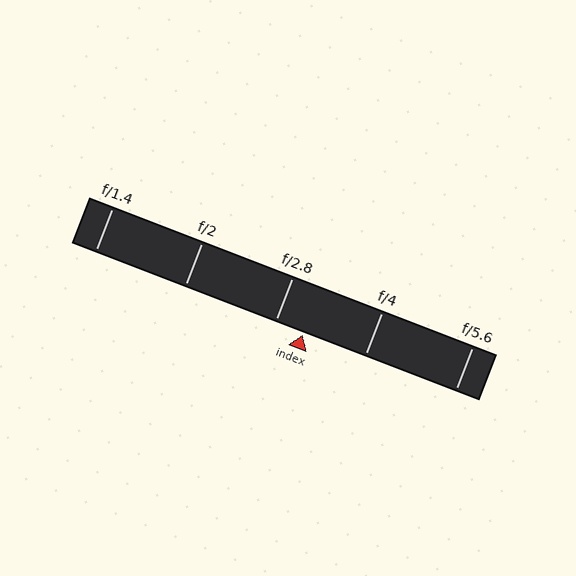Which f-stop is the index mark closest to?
The index mark is closest to f/2.8.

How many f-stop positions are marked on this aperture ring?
There are 5 f-stop positions marked.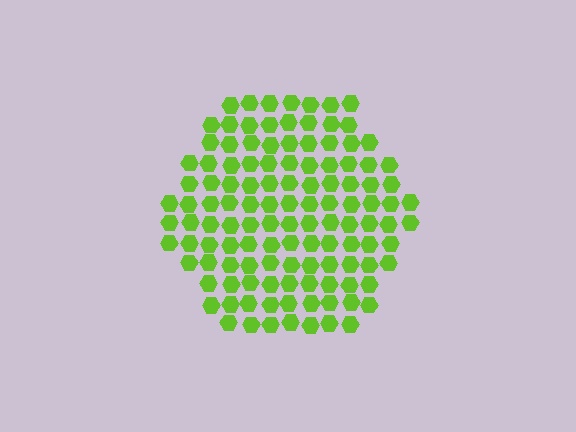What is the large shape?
The large shape is a hexagon.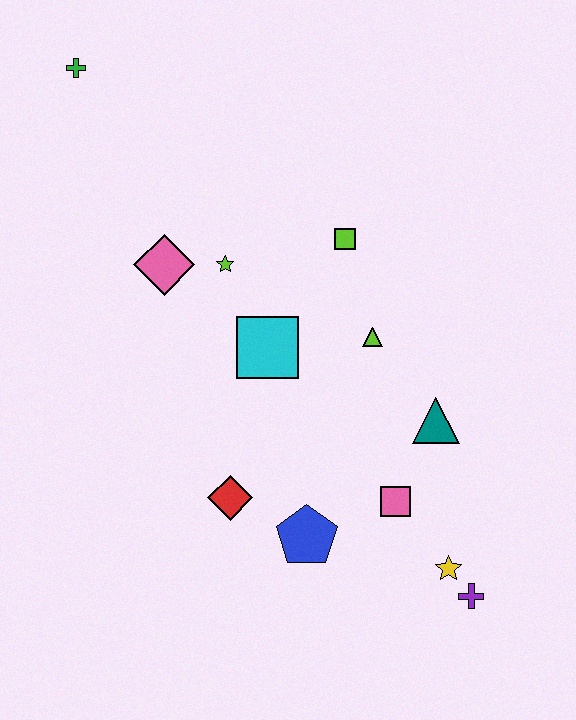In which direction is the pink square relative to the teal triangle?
The pink square is below the teal triangle.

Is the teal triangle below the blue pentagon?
No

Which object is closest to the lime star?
The pink diamond is closest to the lime star.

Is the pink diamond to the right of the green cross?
Yes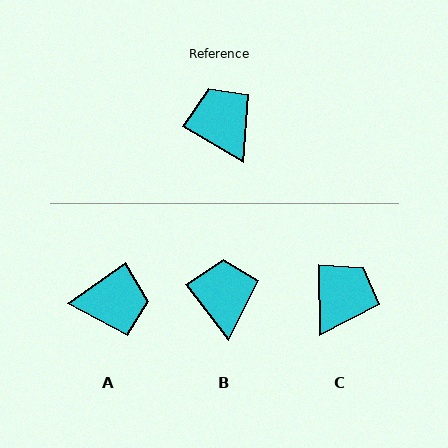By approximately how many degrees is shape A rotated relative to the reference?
Approximately 114 degrees clockwise.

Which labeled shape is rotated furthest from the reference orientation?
A, about 114 degrees away.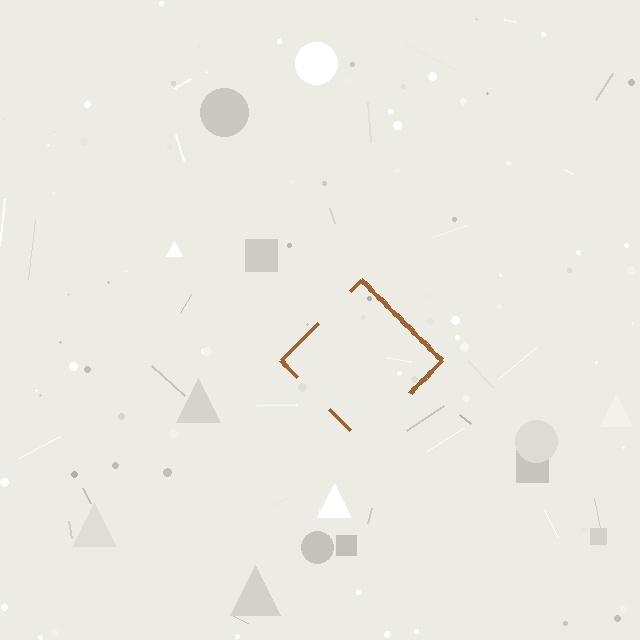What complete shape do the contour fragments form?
The contour fragments form a diamond.